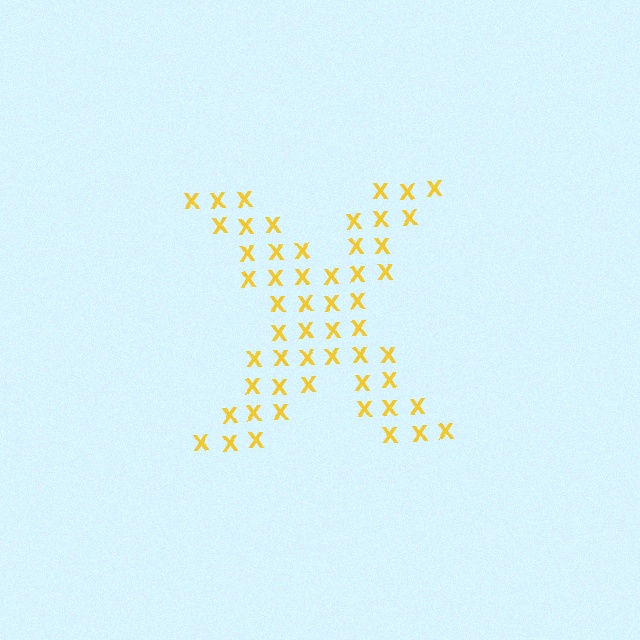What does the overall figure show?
The overall figure shows the letter X.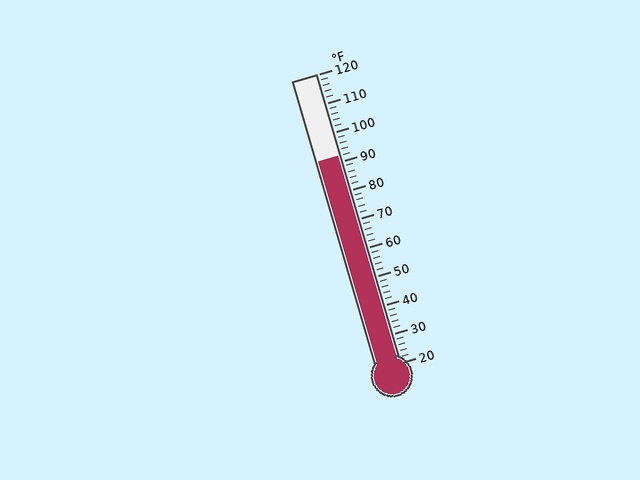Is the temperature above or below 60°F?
The temperature is above 60°F.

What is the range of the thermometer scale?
The thermometer scale ranges from 20°F to 120°F.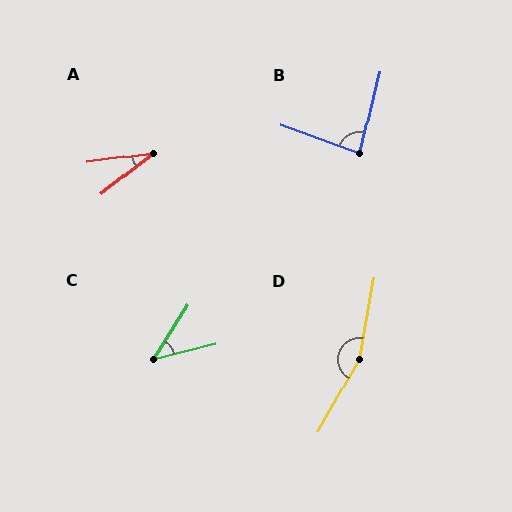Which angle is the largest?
D, at approximately 161 degrees.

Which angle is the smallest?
A, at approximately 30 degrees.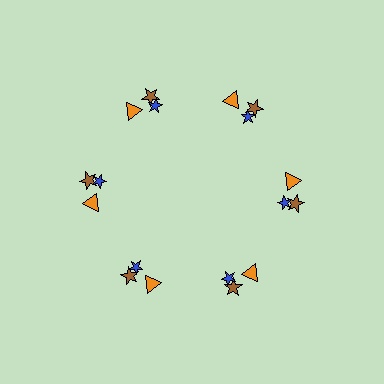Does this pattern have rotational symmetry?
Yes, this pattern has 6-fold rotational symmetry. It looks the same after rotating 60 degrees around the center.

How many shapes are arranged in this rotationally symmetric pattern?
There are 18 shapes, arranged in 6 groups of 3.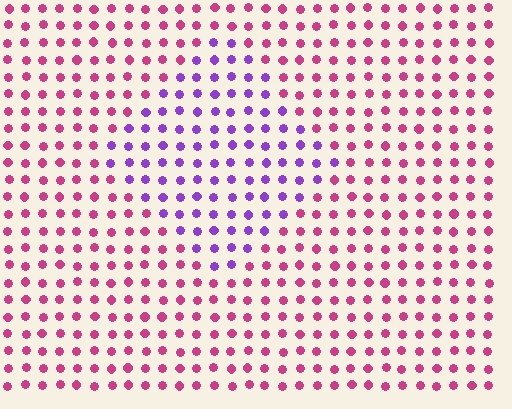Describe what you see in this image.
The image is filled with small magenta elements in a uniform arrangement. A diamond-shaped region is visible where the elements are tinted to a slightly different hue, forming a subtle color boundary.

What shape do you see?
I see a diamond.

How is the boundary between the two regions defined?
The boundary is defined purely by a slight shift in hue (about 53 degrees). Spacing, size, and orientation are identical on both sides.